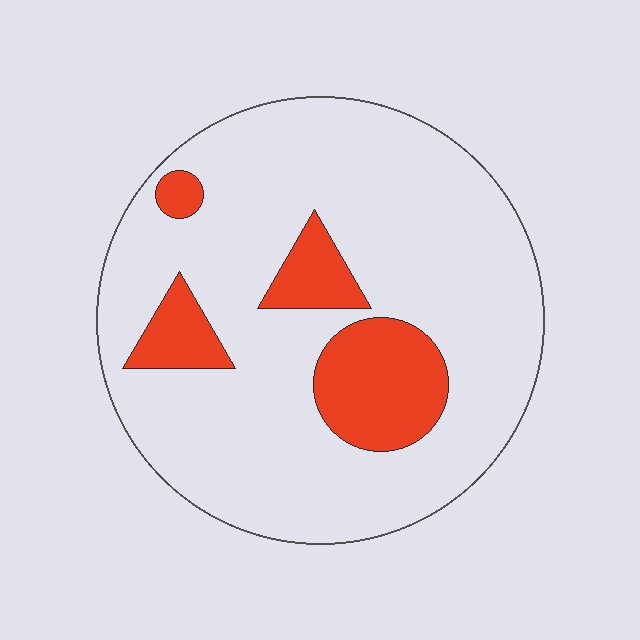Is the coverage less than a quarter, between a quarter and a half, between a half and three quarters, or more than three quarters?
Less than a quarter.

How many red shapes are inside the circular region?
4.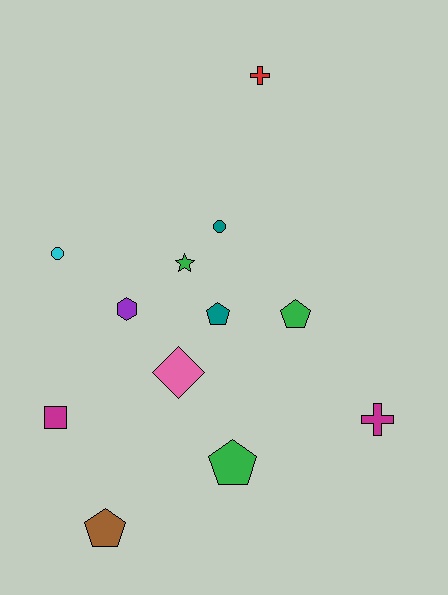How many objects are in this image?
There are 12 objects.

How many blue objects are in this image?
There are no blue objects.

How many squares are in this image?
There is 1 square.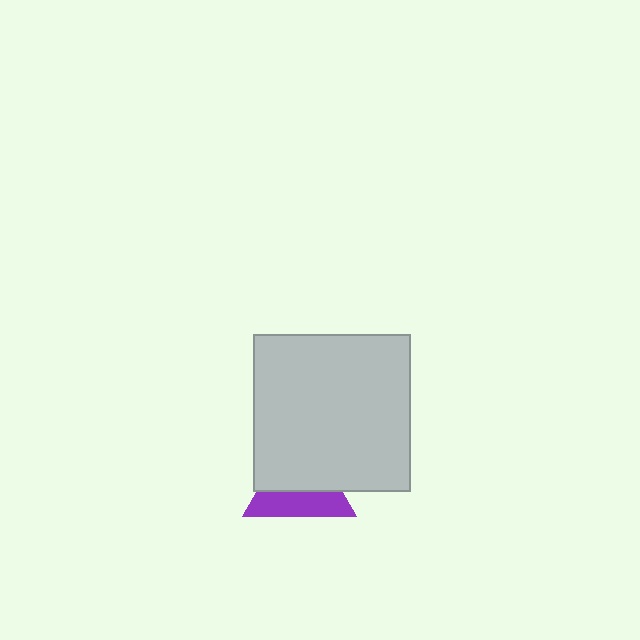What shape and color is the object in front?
The object in front is a light gray square.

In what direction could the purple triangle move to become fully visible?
The purple triangle could move down. That would shift it out from behind the light gray square entirely.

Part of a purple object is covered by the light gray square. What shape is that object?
It is a triangle.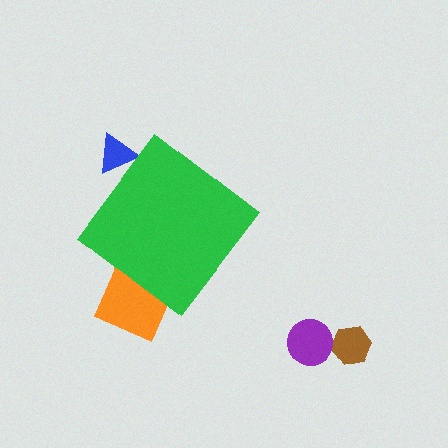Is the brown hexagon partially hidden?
No, the brown hexagon is fully visible.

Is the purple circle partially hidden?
No, the purple circle is fully visible.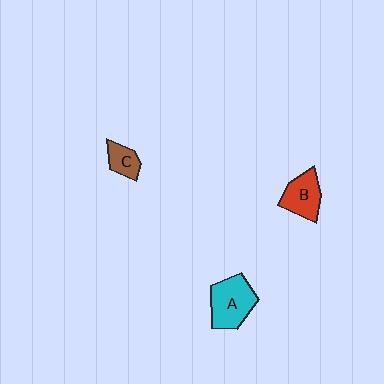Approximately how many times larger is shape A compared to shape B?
Approximately 1.3 times.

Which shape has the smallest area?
Shape C (brown).